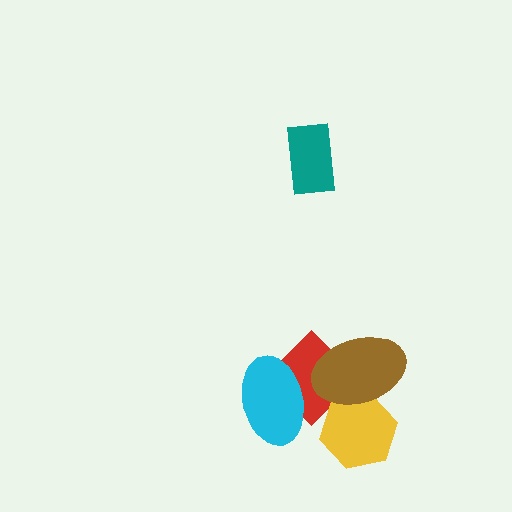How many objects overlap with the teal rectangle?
0 objects overlap with the teal rectangle.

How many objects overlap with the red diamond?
3 objects overlap with the red diamond.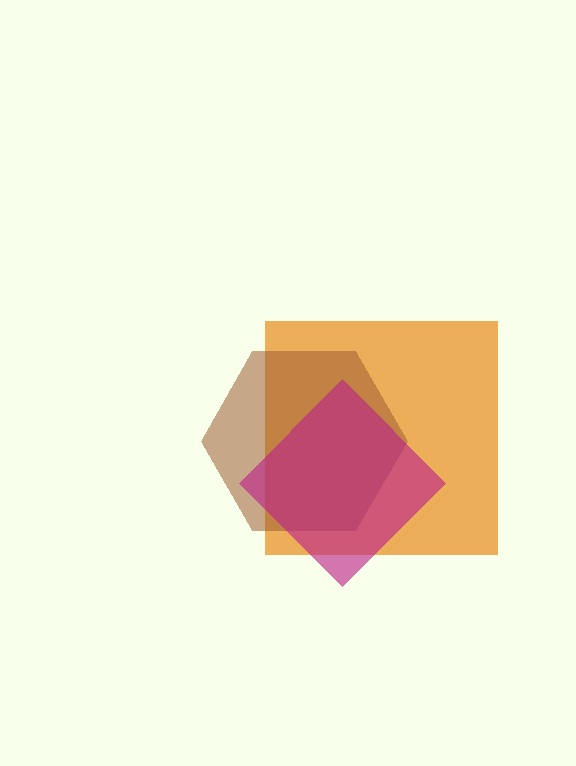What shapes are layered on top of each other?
The layered shapes are: an orange square, a brown hexagon, a magenta diamond.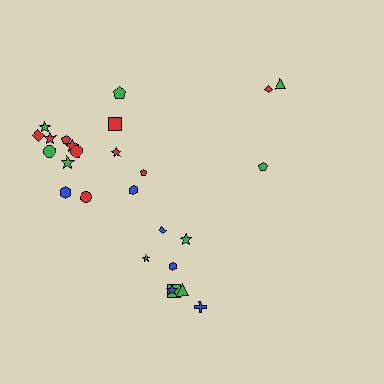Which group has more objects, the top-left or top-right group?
The top-left group.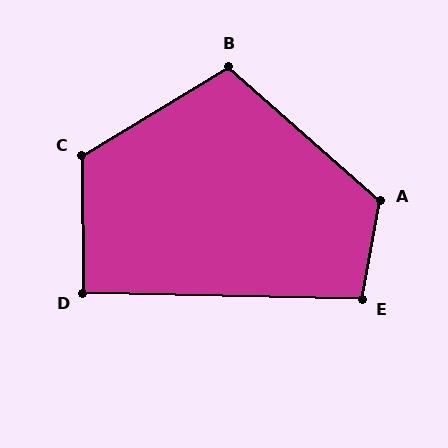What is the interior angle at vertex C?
Approximately 121 degrees (obtuse).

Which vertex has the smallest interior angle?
D, at approximately 91 degrees.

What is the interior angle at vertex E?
Approximately 99 degrees (obtuse).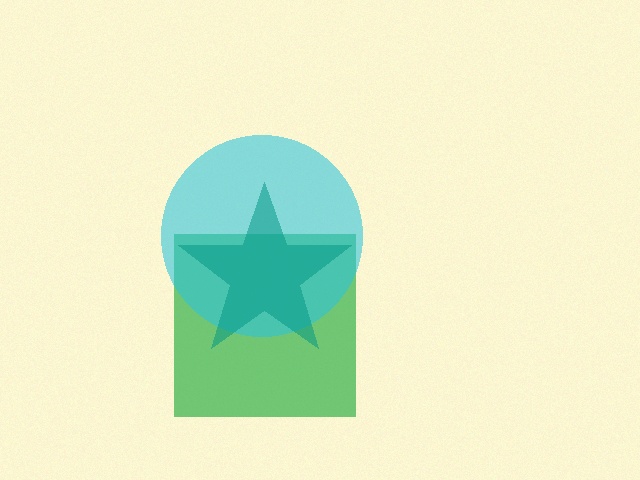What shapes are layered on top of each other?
The layered shapes are: a green square, a cyan circle, a teal star.